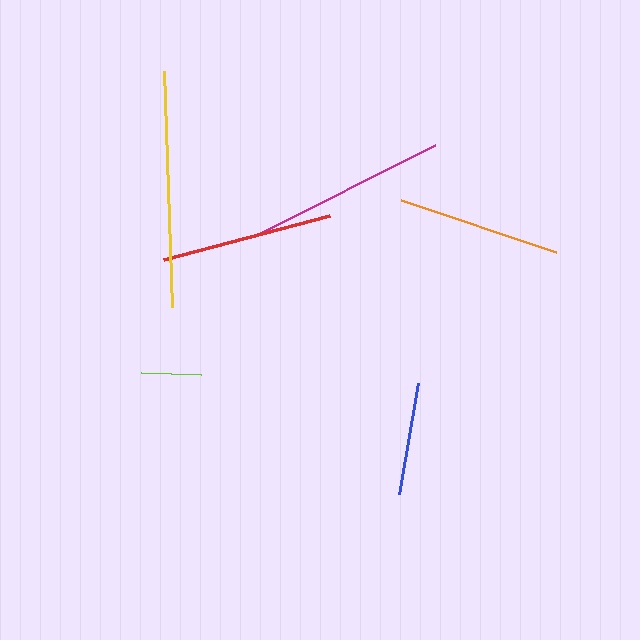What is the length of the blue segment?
The blue segment is approximately 113 pixels long.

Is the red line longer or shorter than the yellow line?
The yellow line is longer than the red line.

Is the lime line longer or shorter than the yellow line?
The yellow line is longer than the lime line.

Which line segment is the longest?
The yellow line is the longest at approximately 236 pixels.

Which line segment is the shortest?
The lime line is the shortest at approximately 60 pixels.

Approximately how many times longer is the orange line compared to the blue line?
The orange line is approximately 1.4 times the length of the blue line.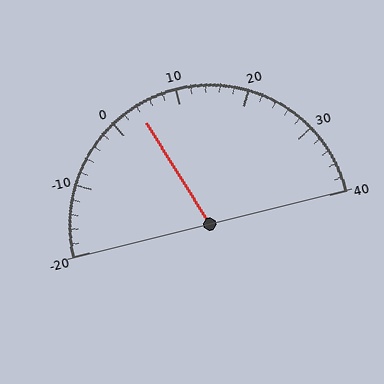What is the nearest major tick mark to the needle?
The nearest major tick mark is 0.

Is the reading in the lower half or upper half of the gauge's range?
The reading is in the lower half of the range (-20 to 40).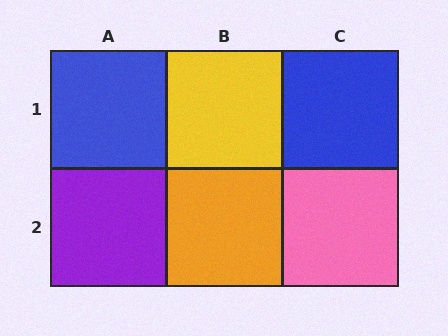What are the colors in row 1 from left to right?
Blue, yellow, blue.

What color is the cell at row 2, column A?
Purple.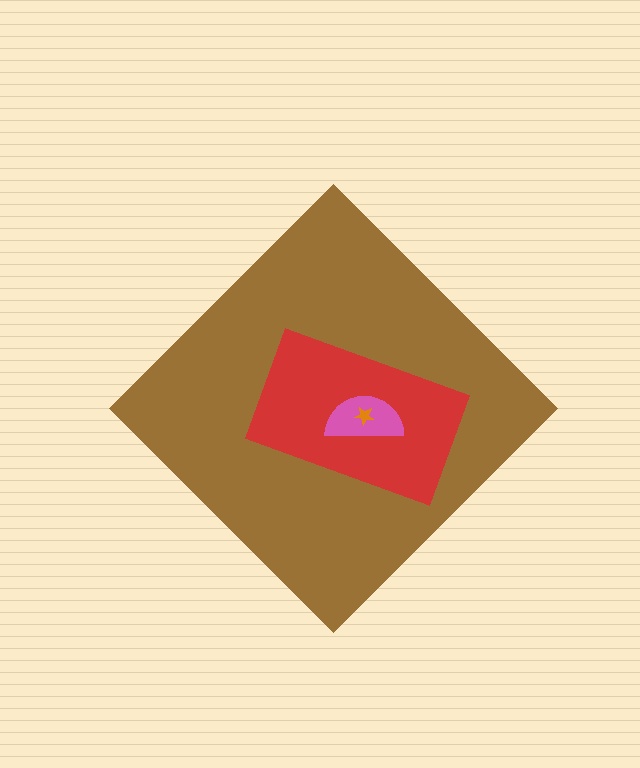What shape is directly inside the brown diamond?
The red rectangle.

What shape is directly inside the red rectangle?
The pink semicircle.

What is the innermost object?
The orange star.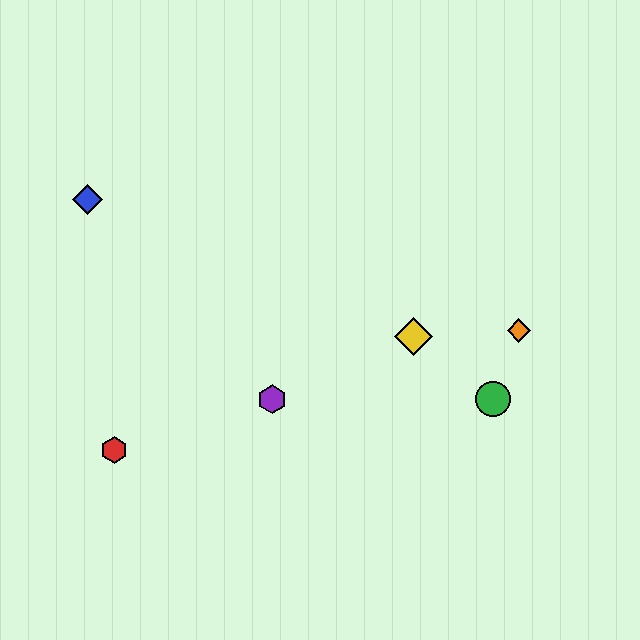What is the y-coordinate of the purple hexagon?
The purple hexagon is at y≈399.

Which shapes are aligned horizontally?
The green circle, the purple hexagon are aligned horizontally.